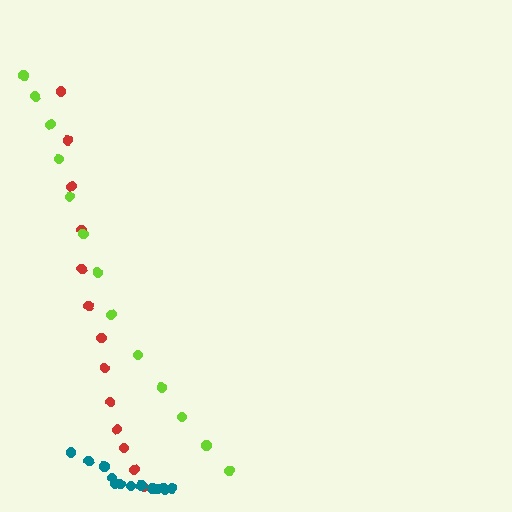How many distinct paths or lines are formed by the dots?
There are 3 distinct paths.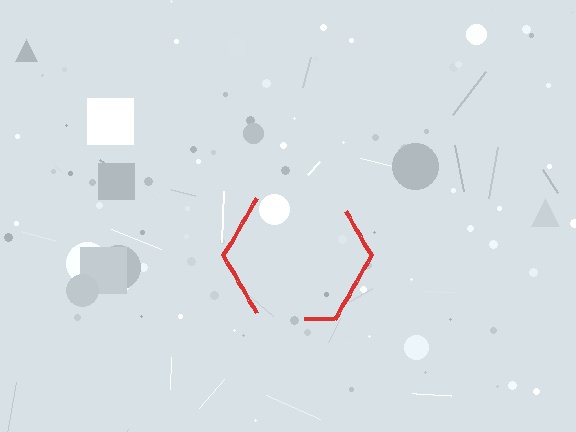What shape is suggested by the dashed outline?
The dashed outline suggests a hexagon.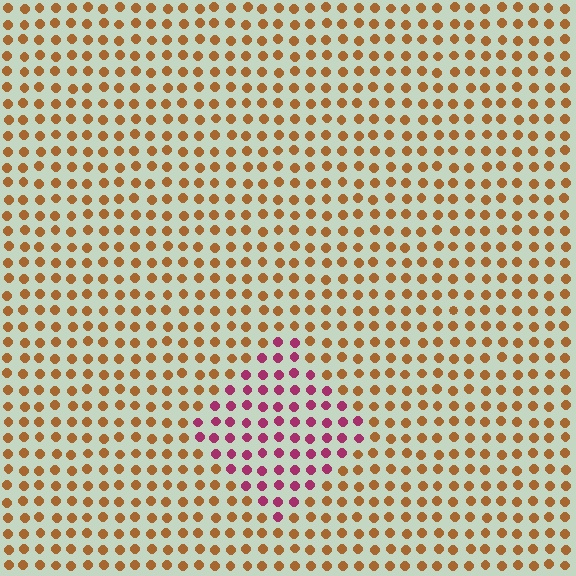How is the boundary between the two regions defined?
The boundary is defined purely by a slight shift in hue (about 58 degrees). Spacing, size, and orientation are identical on both sides.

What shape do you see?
I see a diamond.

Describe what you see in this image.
The image is filled with small brown elements in a uniform arrangement. A diamond-shaped region is visible where the elements are tinted to a slightly different hue, forming a subtle color boundary.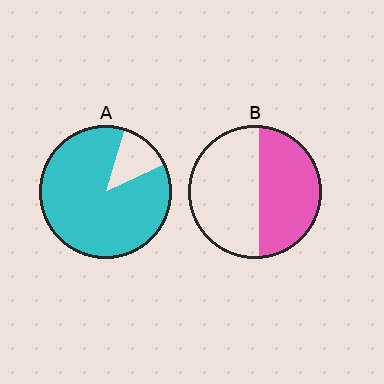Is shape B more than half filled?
Roughly half.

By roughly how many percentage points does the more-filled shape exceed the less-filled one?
By roughly 40 percentage points (A over B).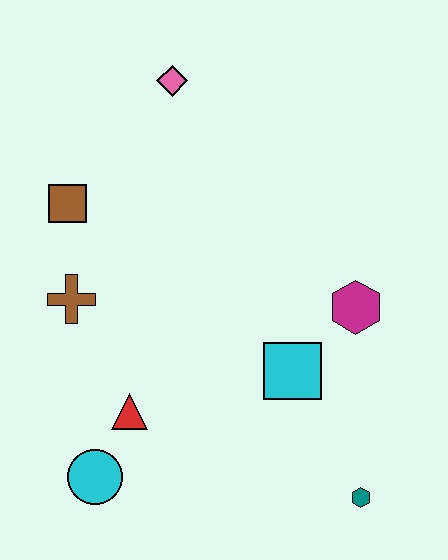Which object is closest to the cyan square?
The magenta hexagon is closest to the cyan square.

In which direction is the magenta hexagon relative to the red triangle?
The magenta hexagon is to the right of the red triangle.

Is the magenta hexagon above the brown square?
No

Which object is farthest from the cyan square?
The pink diamond is farthest from the cyan square.